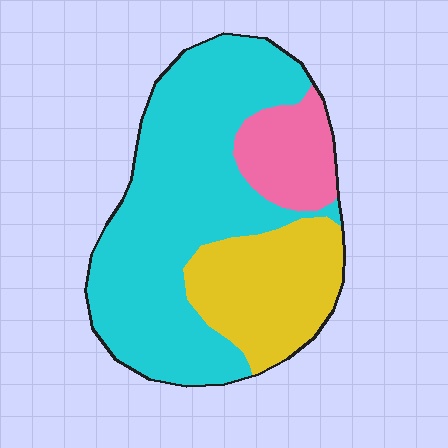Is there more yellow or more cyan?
Cyan.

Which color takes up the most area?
Cyan, at roughly 60%.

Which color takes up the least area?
Pink, at roughly 15%.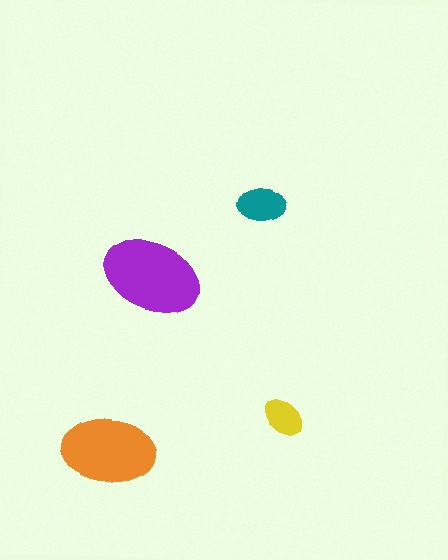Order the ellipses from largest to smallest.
the purple one, the orange one, the teal one, the yellow one.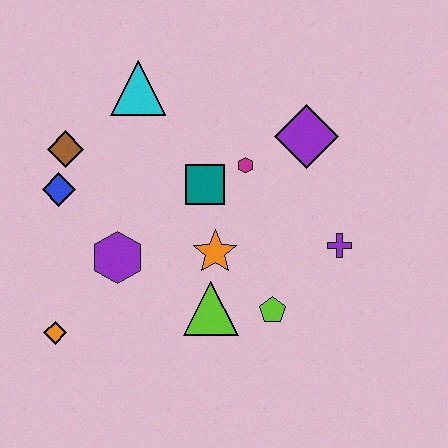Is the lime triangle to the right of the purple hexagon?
Yes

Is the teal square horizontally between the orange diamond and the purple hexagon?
No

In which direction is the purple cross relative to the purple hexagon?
The purple cross is to the right of the purple hexagon.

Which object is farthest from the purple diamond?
The orange diamond is farthest from the purple diamond.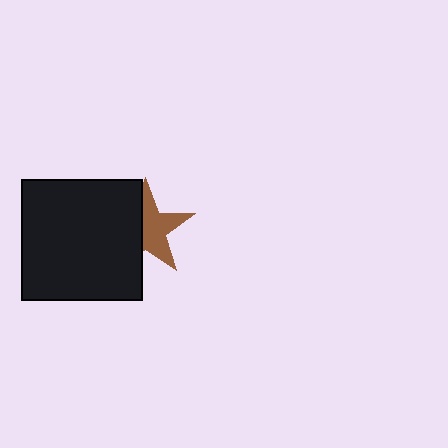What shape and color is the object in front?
The object in front is a black square.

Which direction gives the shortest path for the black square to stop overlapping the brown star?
Moving left gives the shortest separation.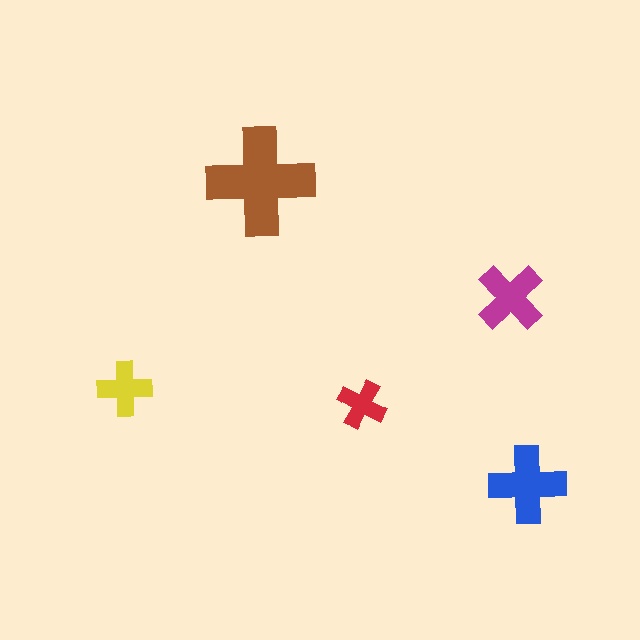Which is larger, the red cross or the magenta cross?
The magenta one.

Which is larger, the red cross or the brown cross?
The brown one.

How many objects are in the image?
There are 5 objects in the image.